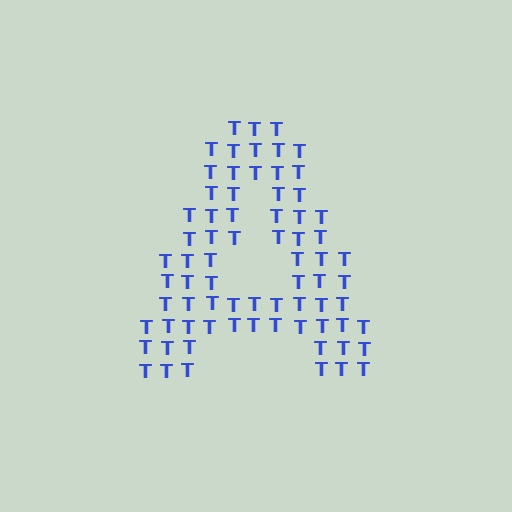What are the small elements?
The small elements are letter T's.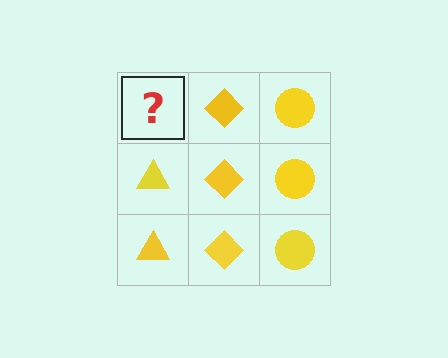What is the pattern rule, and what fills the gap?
The rule is that each column has a consistent shape. The gap should be filled with a yellow triangle.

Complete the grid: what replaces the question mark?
The question mark should be replaced with a yellow triangle.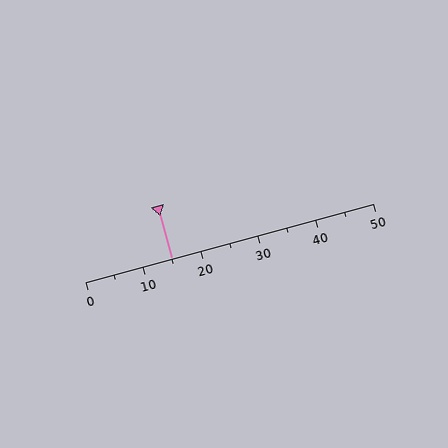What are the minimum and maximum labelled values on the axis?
The axis runs from 0 to 50.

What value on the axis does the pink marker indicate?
The marker indicates approximately 15.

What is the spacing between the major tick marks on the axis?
The major ticks are spaced 10 apart.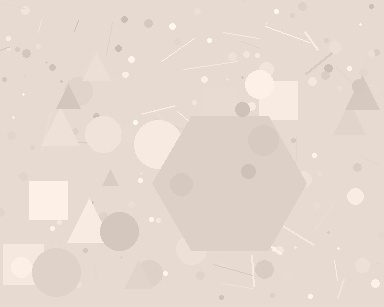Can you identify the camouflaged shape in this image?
The camouflaged shape is a hexagon.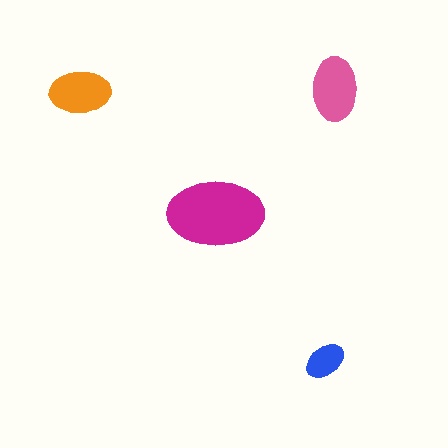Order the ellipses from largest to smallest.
the magenta one, the pink one, the orange one, the blue one.